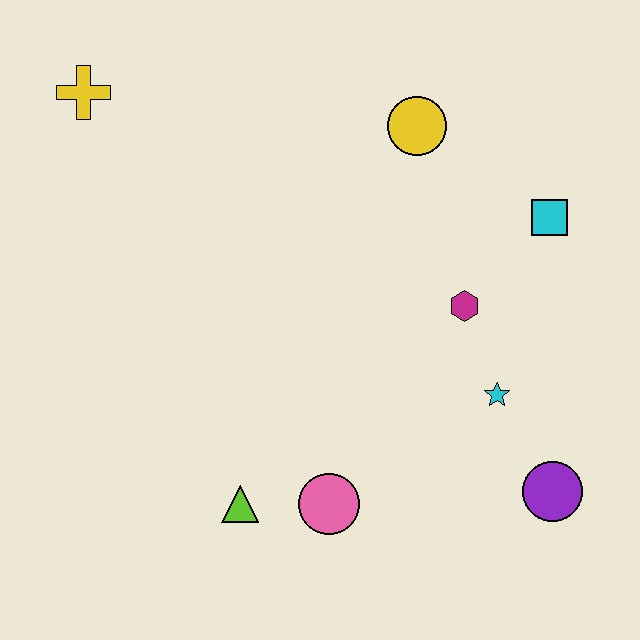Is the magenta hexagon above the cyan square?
No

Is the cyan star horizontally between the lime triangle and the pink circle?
No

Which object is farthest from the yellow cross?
The purple circle is farthest from the yellow cross.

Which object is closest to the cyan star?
The magenta hexagon is closest to the cyan star.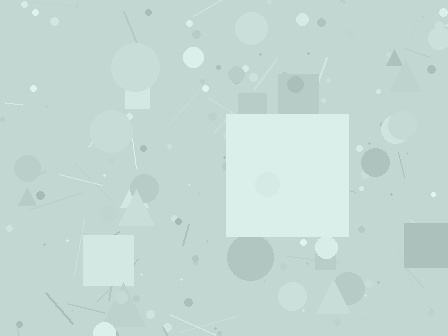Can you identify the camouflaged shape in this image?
The camouflaged shape is a square.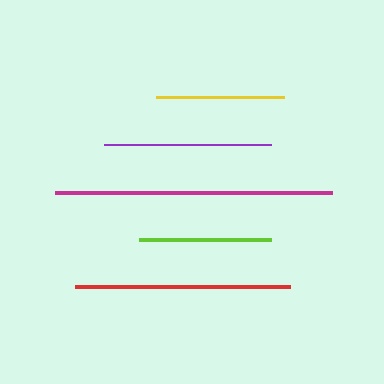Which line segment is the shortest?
The yellow line is the shortest at approximately 128 pixels.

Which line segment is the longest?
The magenta line is the longest at approximately 278 pixels.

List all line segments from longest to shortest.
From longest to shortest: magenta, red, purple, lime, yellow.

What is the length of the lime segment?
The lime segment is approximately 132 pixels long.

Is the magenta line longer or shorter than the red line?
The magenta line is longer than the red line.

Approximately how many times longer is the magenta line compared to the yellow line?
The magenta line is approximately 2.2 times the length of the yellow line.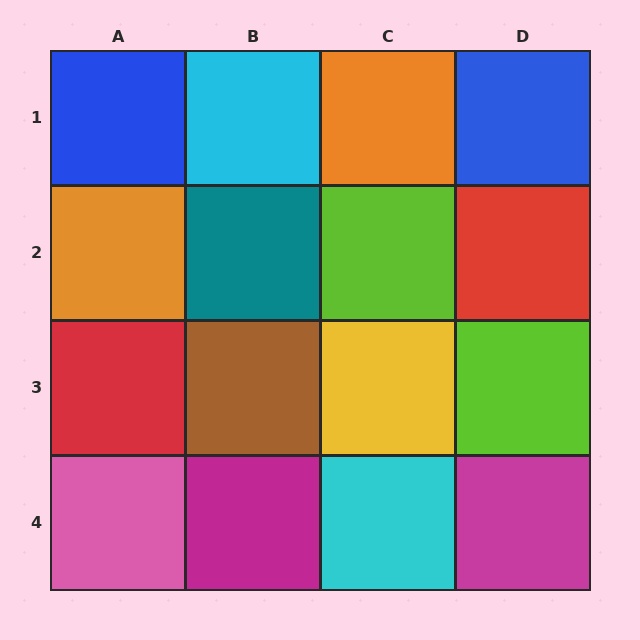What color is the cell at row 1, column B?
Cyan.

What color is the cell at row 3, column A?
Red.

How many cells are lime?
2 cells are lime.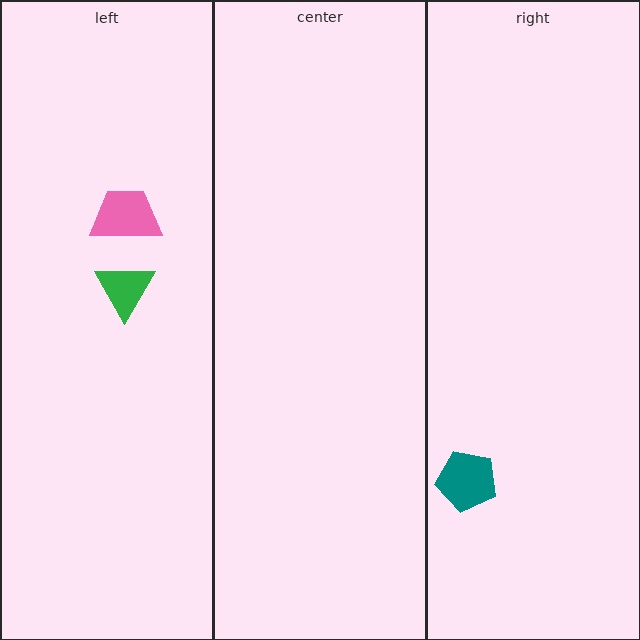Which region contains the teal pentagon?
The right region.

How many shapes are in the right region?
1.